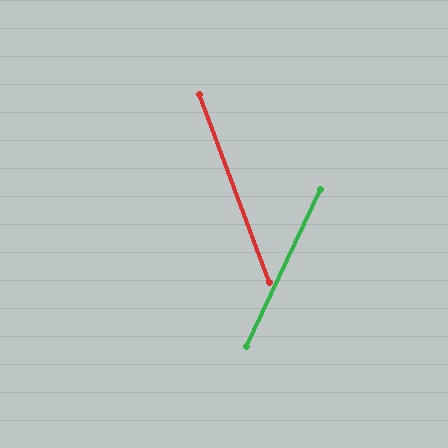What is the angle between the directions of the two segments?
Approximately 45 degrees.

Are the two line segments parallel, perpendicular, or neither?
Neither parallel nor perpendicular — they differ by about 45°.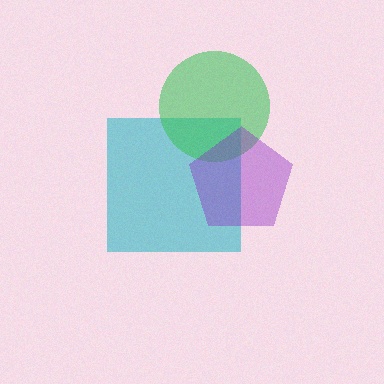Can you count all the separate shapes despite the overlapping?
Yes, there are 3 separate shapes.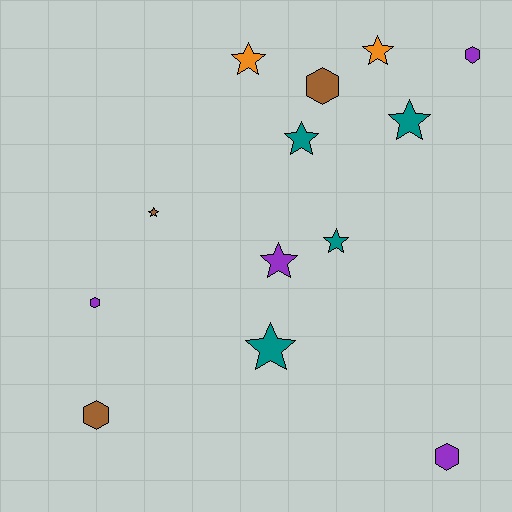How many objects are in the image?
There are 13 objects.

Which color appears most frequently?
Teal, with 4 objects.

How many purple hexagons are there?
There are 3 purple hexagons.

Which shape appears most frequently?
Star, with 8 objects.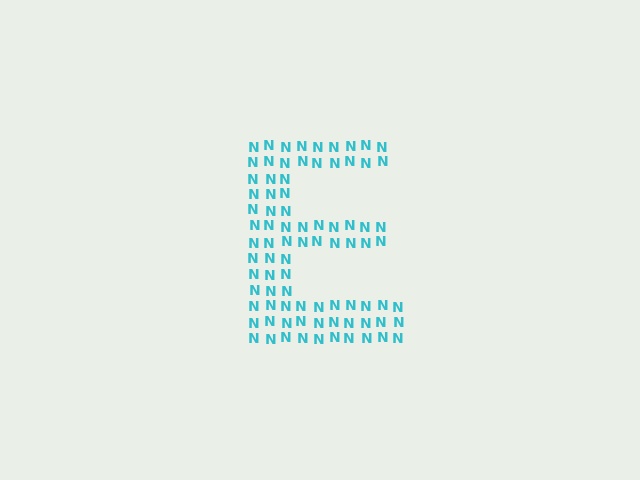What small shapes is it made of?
It is made of small letter N's.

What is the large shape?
The large shape is the letter E.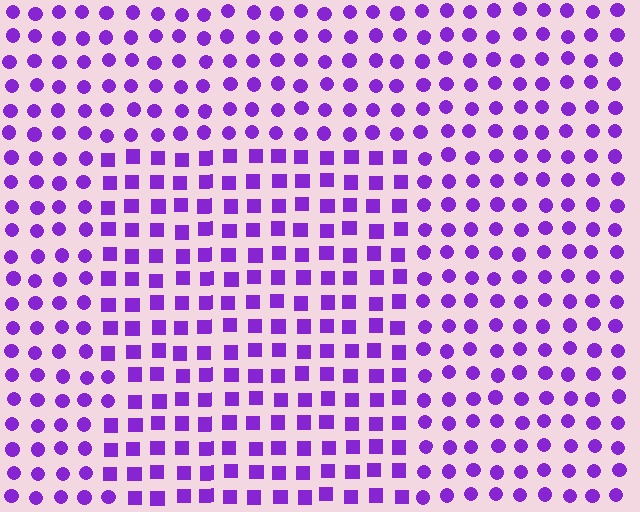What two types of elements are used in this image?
The image uses squares inside the rectangle region and circles outside it.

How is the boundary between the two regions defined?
The boundary is defined by a change in element shape: squares inside vs. circles outside. All elements share the same color and spacing.